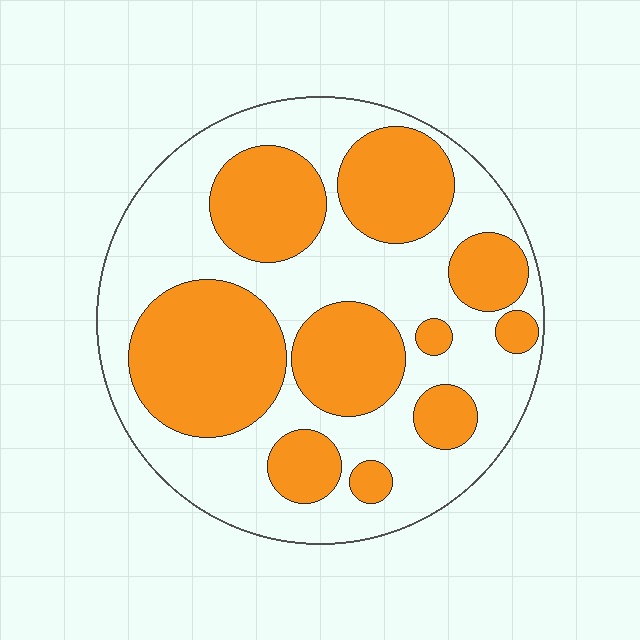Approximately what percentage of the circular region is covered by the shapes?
Approximately 45%.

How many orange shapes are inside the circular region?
10.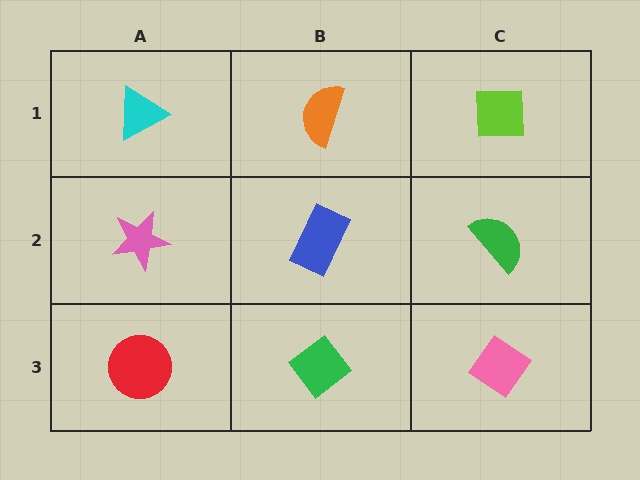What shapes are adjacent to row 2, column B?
An orange semicircle (row 1, column B), a green diamond (row 3, column B), a pink star (row 2, column A), a green semicircle (row 2, column C).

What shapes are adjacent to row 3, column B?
A blue rectangle (row 2, column B), a red circle (row 3, column A), a pink diamond (row 3, column C).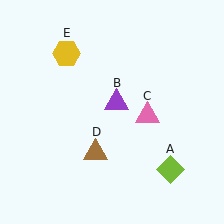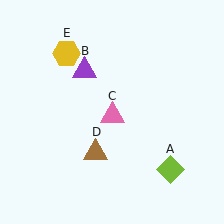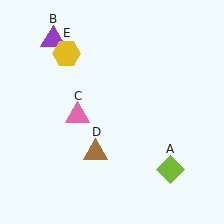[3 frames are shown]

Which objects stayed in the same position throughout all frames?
Lime diamond (object A) and brown triangle (object D) and yellow hexagon (object E) remained stationary.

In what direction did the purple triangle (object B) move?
The purple triangle (object B) moved up and to the left.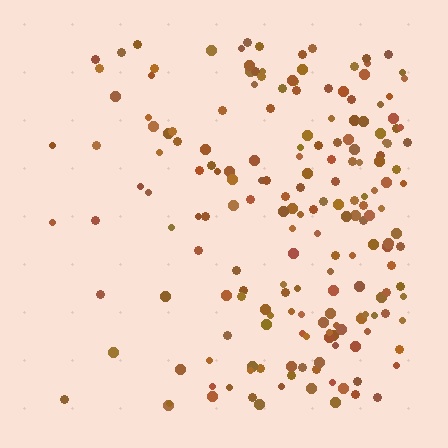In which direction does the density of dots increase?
From left to right, with the right side densest.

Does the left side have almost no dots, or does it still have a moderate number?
Still a moderate number, just noticeably fewer than the right.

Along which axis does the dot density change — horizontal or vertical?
Horizontal.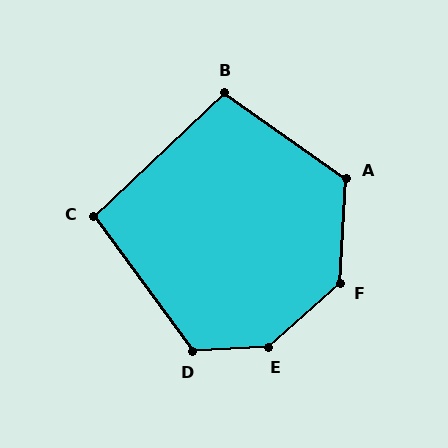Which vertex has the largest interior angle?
E, at approximately 142 degrees.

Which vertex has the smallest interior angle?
C, at approximately 97 degrees.